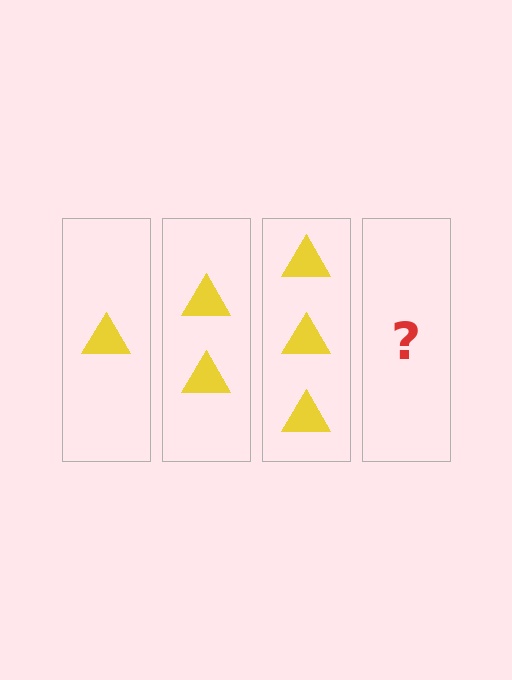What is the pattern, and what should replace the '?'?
The pattern is that each step adds one more triangle. The '?' should be 4 triangles.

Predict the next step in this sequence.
The next step is 4 triangles.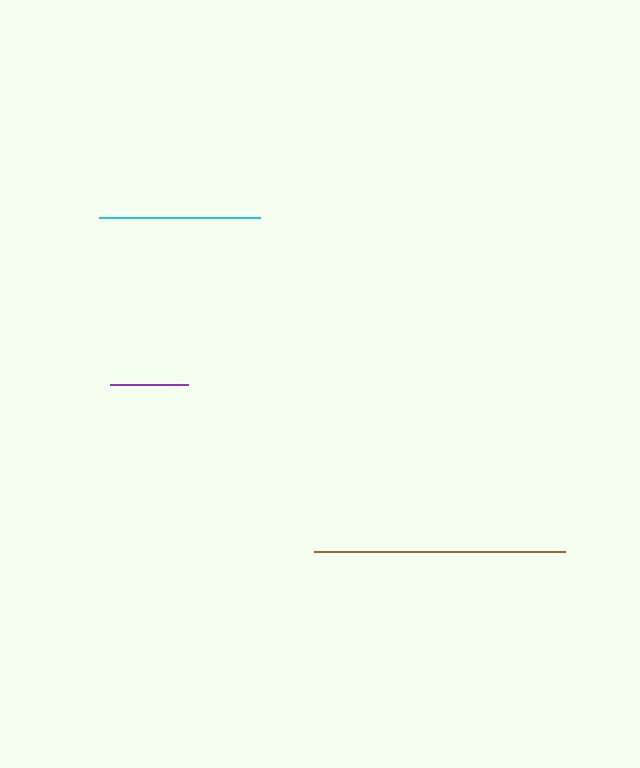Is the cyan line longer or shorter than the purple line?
The cyan line is longer than the purple line.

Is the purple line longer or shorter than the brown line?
The brown line is longer than the purple line.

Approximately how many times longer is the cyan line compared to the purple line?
The cyan line is approximately 2.1 times the length of the purple line.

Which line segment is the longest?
The brown line is the longest at approximately 251 pixels.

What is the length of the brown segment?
The brown segment is approximately 251 pixels long.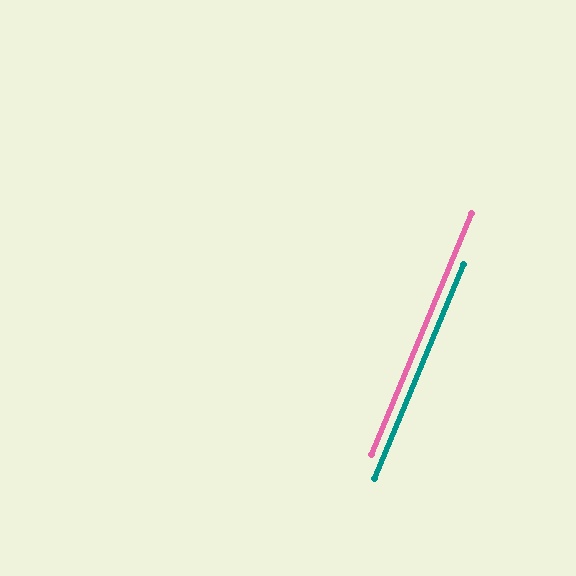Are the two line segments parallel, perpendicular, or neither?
Parallel — their directions differ by only 0.3°.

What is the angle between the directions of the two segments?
Approximately 0 degrees.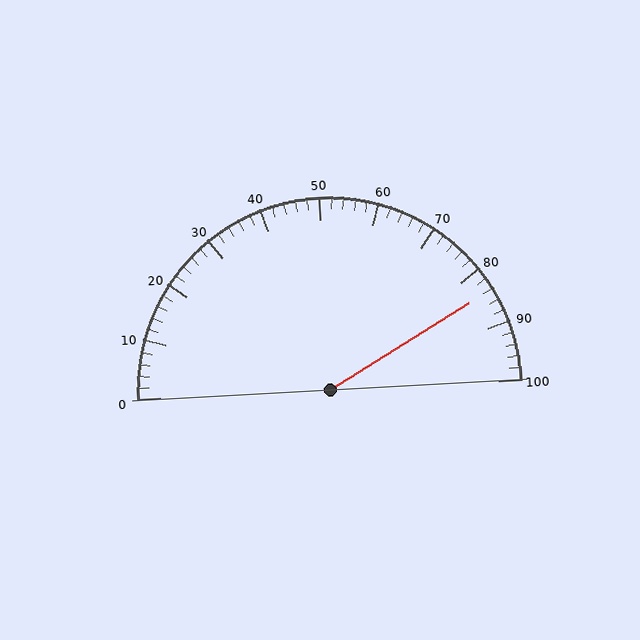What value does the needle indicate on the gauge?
The needle indicates approximately 84.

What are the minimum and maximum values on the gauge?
The gauge ranges from 0 to 100.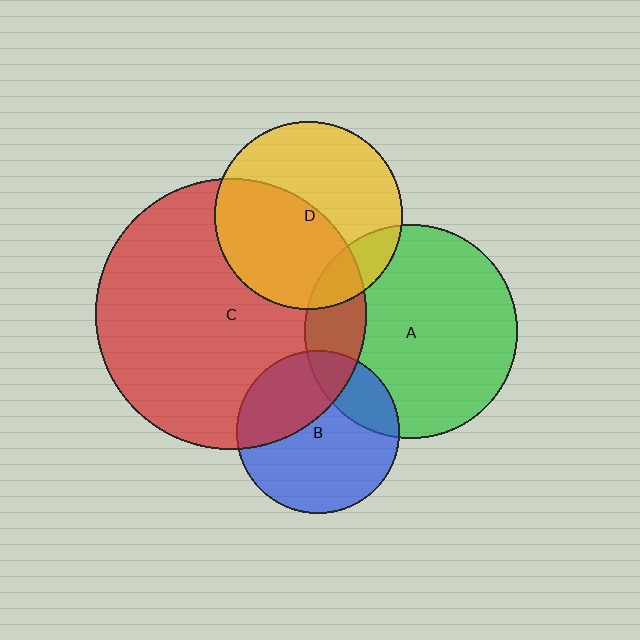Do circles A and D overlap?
Yes.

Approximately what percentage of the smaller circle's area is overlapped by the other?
Approximately 15%.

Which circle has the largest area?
Circle C (red).